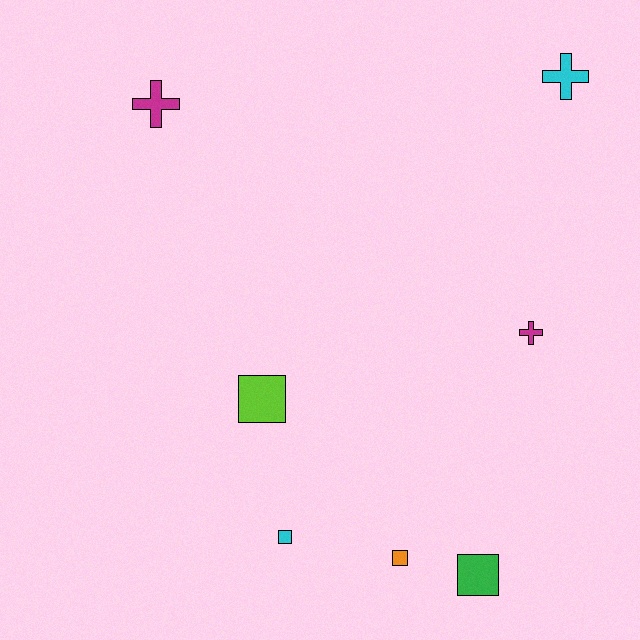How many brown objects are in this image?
There are no brown objects.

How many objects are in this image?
There are 7 objects.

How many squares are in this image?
There are 4 squares.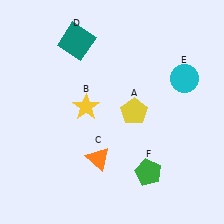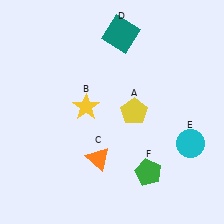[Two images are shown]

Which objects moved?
The objects that moved are: the teal square (D), the cyan circle (E).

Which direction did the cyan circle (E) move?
The cyan circle (E) moved down.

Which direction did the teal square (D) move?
The teal square (D) moved right.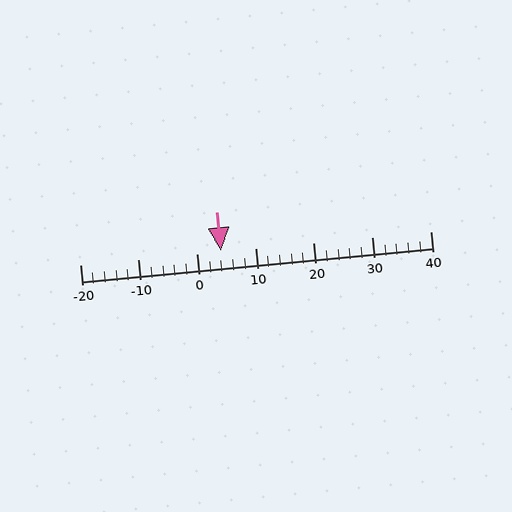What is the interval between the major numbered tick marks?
The major tick marks are spaced 10 units apart.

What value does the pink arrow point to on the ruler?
The pink arrow points to approximately 4.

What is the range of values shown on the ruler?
The ruler shows values from -20 to 40.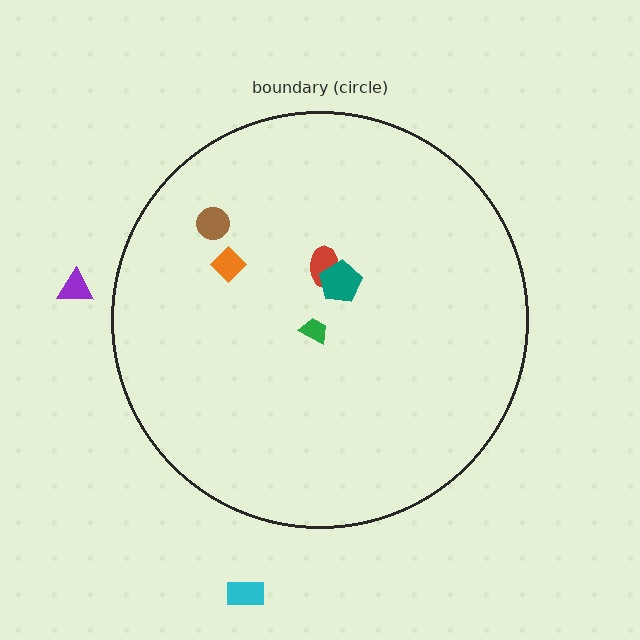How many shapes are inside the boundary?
5 inside, 2 outside.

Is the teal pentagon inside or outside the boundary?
Inside.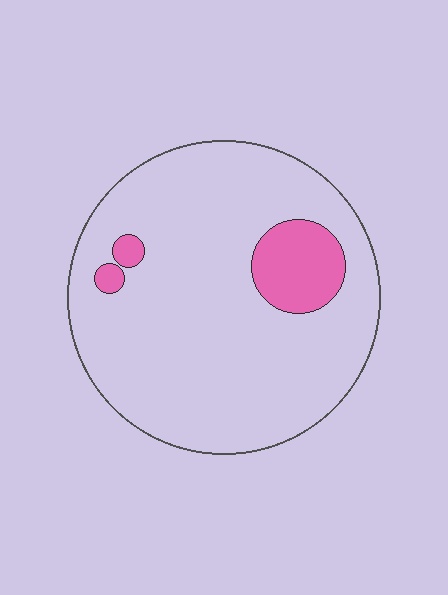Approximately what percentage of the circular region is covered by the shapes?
Approximately 10%.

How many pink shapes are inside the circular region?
3.